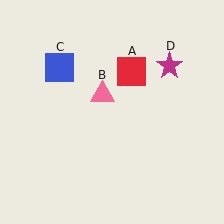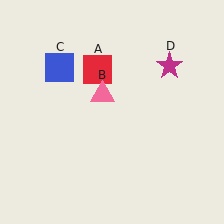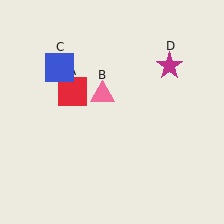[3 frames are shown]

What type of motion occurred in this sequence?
The red square (object A) rotated counterclockwise around the center of the scene.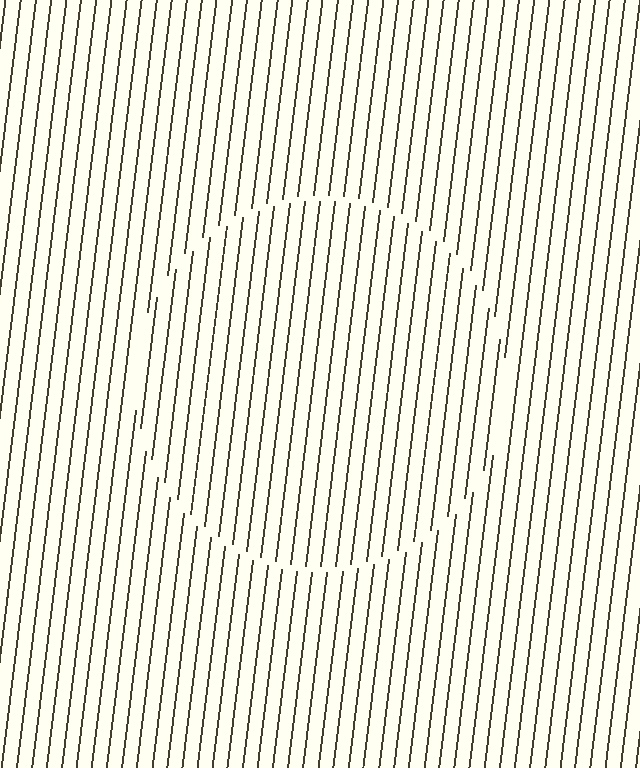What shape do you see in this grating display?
An illusory circle. The interior of the shape contains the same grating, shifted by half a period — the contour is defined by the phase discontinuity where line-ends from the inner and outer gratings abut.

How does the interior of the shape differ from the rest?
The interior of the shape contains the same grating, shifted by half a period — the contour is defined by the phase discontinuity where line-ends from the inner and outer gratings abut.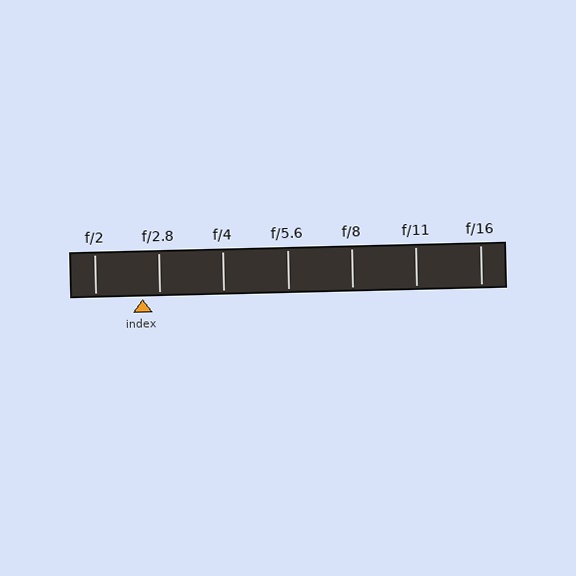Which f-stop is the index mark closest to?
The index mark is closest to f/2.8.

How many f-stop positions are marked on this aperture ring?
There are 7 f-stop positions marked.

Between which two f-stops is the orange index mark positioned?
The index mark is between f/2 and f/2.8.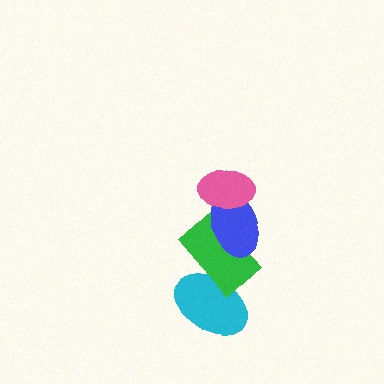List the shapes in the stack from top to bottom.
From top to bottom: the pink ellipse, the blue ellipse, the green rectangle, the cyan ellipse.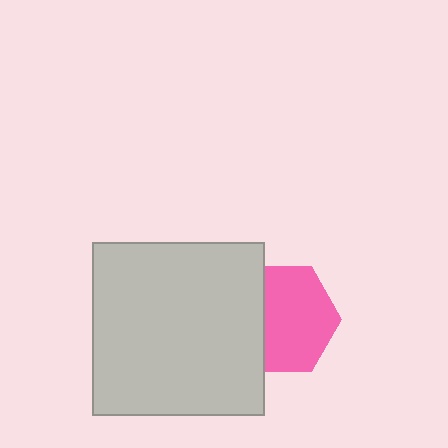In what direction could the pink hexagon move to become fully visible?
The pink hexagon could move right. That would shift it out from behind the light gray square entirely.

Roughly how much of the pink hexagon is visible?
Most of it is visible (roughly 67%).